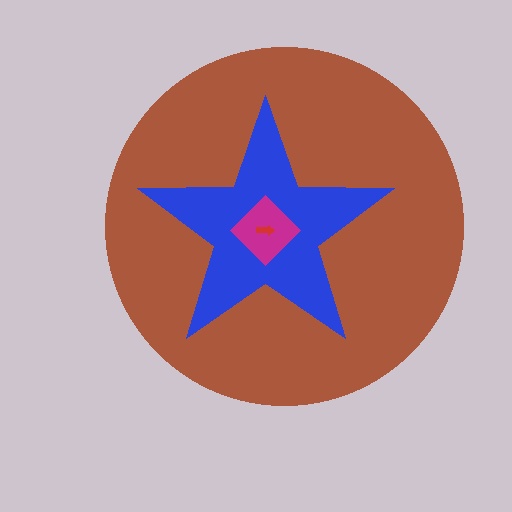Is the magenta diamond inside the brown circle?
Yes.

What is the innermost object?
The red arrow.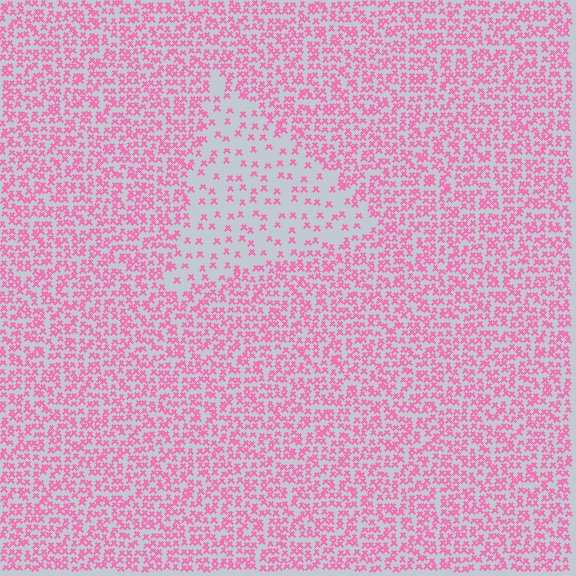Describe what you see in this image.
The image contains small pink elements arranged at two different densities. A triangle-shaped region is visible where the elements are less densely packed than the surrounding area.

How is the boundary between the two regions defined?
The boundary is defined by a change in element density (approximately 2.8x ratio). All elements are the same color, size, and shape.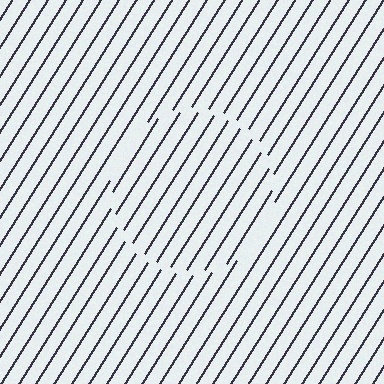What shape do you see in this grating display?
An illusory circle. The interior of the shape contains the same grating, shifted by half a period — the contour is defined by the phase discontinuity where line-ends from the inner and outer gratings abut.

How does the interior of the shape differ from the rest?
The interior of the shape contains the same grating, shifted by half a period — the contour is defined by the phase discontinuity where line-ends from the inner and outer gratings abut.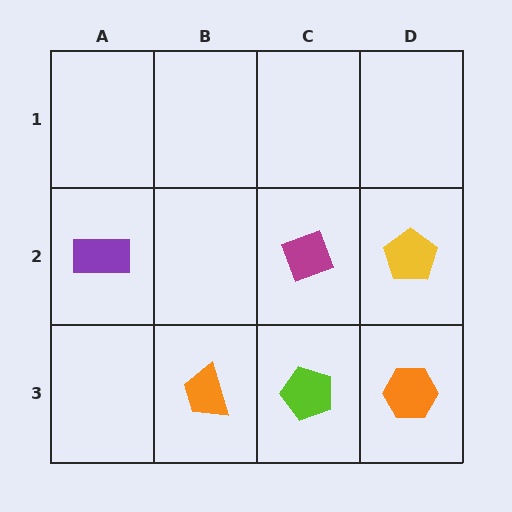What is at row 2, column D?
A yellow pentagon.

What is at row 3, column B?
An orange trapezoid.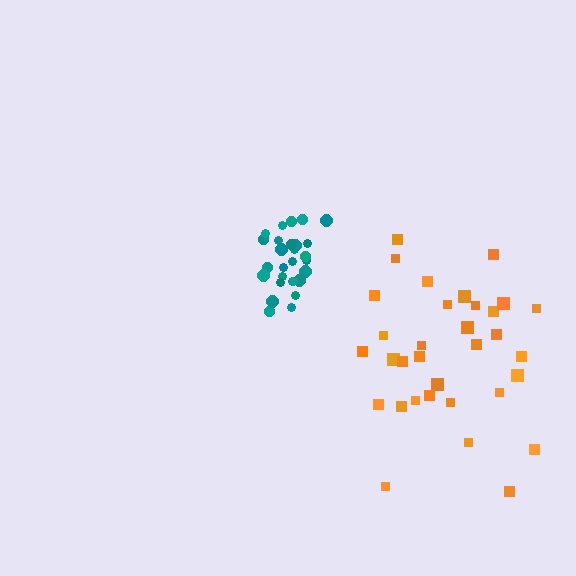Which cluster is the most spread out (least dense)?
Orange.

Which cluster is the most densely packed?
Teal.